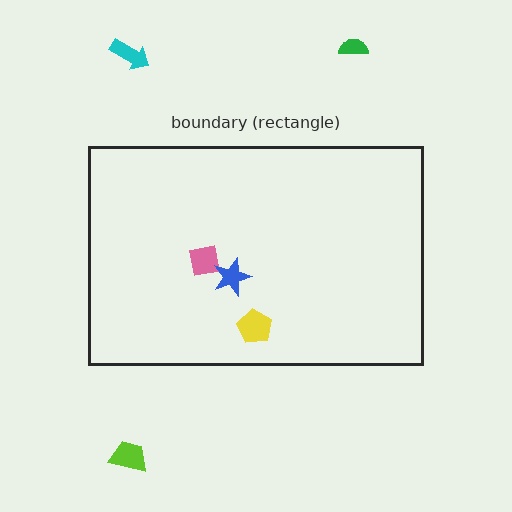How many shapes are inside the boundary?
3 inside, 3 outside.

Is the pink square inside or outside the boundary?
Inside.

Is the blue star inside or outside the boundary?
Inside.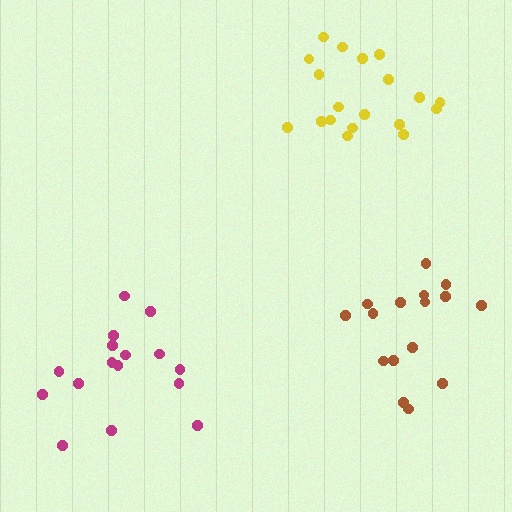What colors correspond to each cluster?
The clusters are colored: brown, magenta, yellow.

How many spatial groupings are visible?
There are 3 spatial groupings.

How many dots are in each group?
Group 1: 16 dots, Group 2: 16 dots, Group 3: 19 dots (51 total).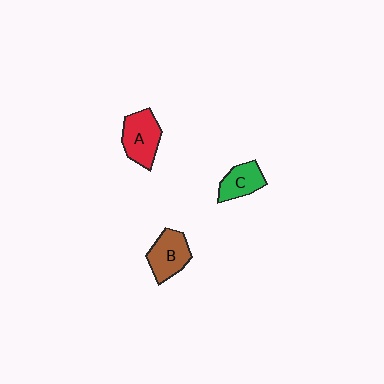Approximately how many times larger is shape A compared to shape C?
Approximately 1.4 times.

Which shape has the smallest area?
Shape C (green).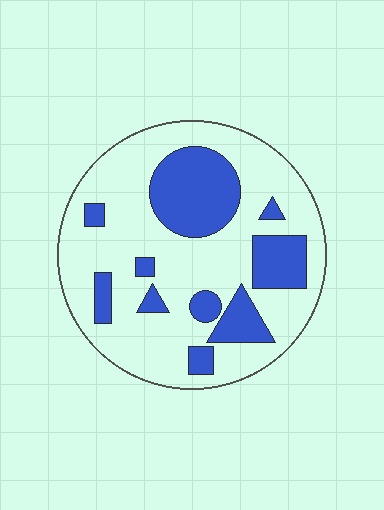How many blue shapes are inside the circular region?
10.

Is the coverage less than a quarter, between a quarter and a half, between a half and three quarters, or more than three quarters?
Between a quarter and a half.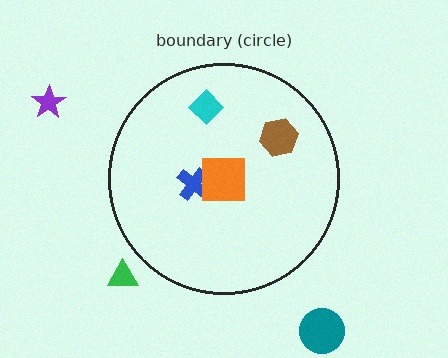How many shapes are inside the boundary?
4 inside, 3 outside.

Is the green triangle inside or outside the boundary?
Outside.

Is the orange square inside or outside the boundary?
Inside.